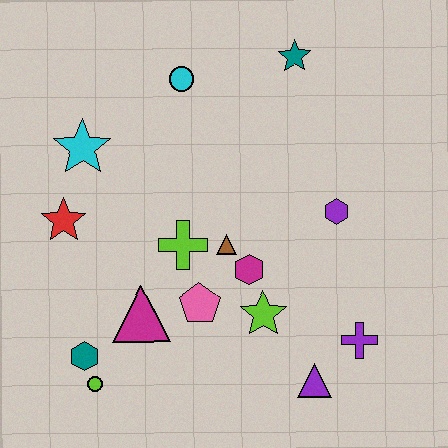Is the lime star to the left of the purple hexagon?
Yes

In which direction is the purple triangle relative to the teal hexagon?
The purple triangle is to the right of the teal hexagon.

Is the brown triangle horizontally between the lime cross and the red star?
No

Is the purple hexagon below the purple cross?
No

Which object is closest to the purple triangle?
The purple cross is closest to the purple triangle.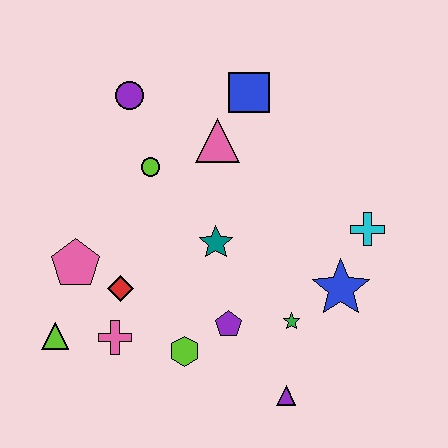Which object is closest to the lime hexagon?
The purple pentagon is closest to the lime hexagon.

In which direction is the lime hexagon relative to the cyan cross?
The lime hexagon is to the left of the cyan cross.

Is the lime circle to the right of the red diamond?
Yes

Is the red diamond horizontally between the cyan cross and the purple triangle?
No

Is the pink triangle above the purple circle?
No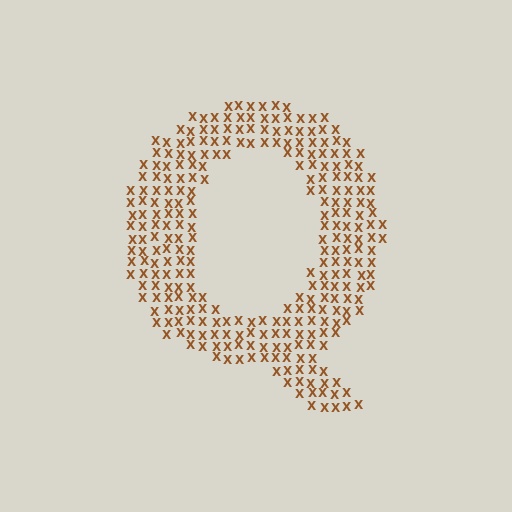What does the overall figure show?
The overall figure shows the letter Q.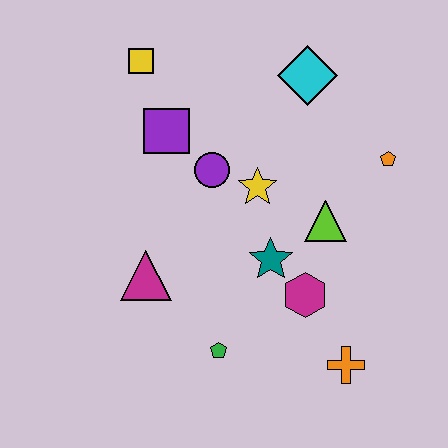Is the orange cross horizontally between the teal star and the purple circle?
No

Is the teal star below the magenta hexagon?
No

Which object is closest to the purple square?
The purple circle is closest to the purple square.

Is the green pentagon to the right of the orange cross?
No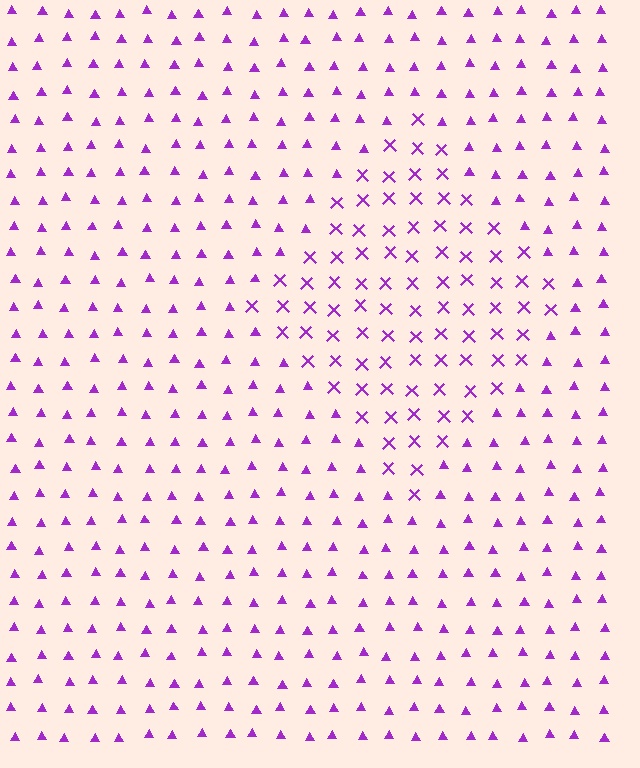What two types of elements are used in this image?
The image uses X marks inside the diamond region and triangles outside it.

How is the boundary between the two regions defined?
The boundary is defined by a change in element shape: X marks inside vs. triangles outside. All elements share the same color and spacing.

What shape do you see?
I see a diamond.